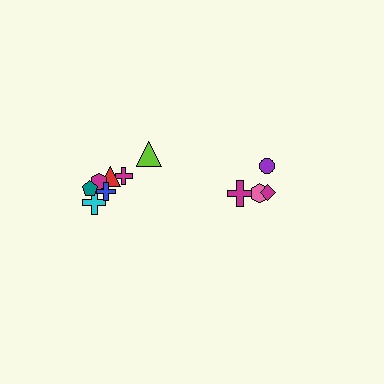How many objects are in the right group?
There are 4 objects.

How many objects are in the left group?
There are 7 objects.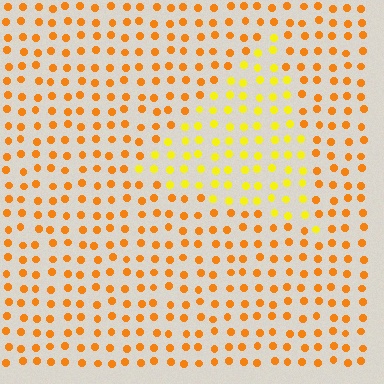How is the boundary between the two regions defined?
The boundary is defined purely by a slight shift in hue (about 30 degrees). Spacing, size, and orientation are identical on both sides.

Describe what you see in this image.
The image is filled with small orange elements in a uniform arrangement. A triangle-shaped region is visible where the elements are tinted to a slightly different hue, forming a subtle color boundary.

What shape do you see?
I see a triangle.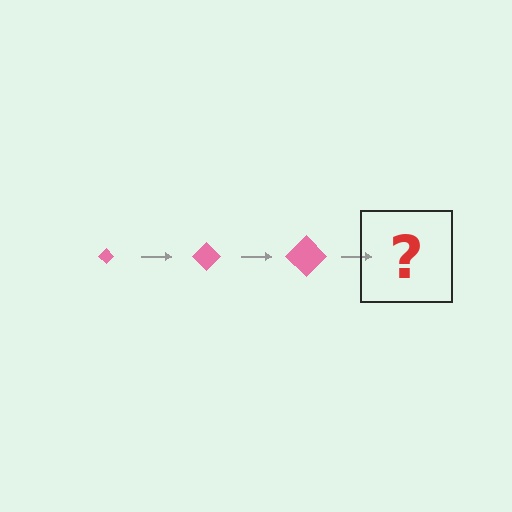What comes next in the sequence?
The next element should be a pink diamond, larger than the previous one.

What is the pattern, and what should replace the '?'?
The pattern is that the diamond gets progressively larger each step. The '?' should be a pink diamond, larger than the previous one.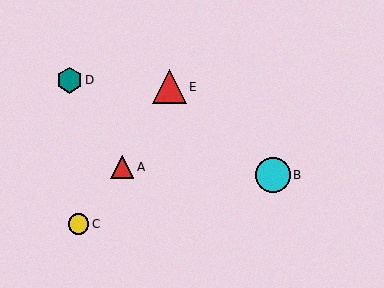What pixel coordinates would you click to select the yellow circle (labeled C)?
Click at (78, 224) to select the yellow circle C.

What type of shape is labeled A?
Shape A is a red triangle.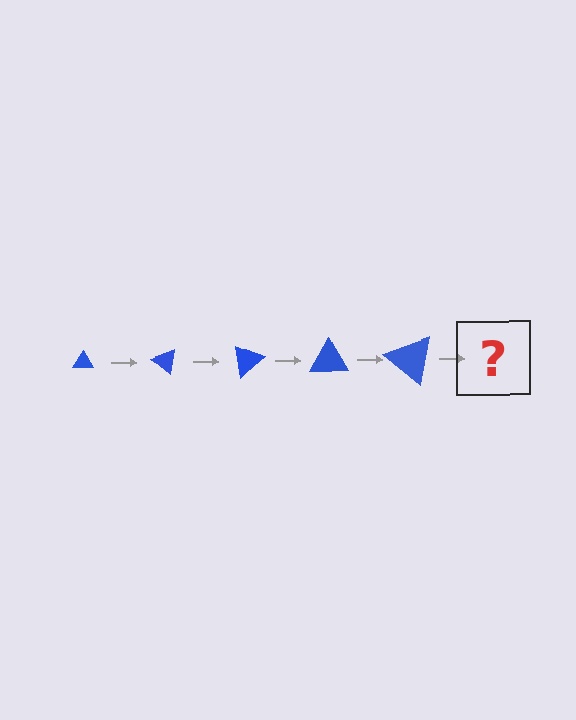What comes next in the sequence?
The next element should be a triangle, larger than the previous one and rotated 200 degrees from the start.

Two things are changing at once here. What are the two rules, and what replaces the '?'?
The two rules are that the triangle grows larger each step and it rotates 40 degrees each step. The '?' should be a triangle, larger than the previous one and rotated 200 degrees from the start.